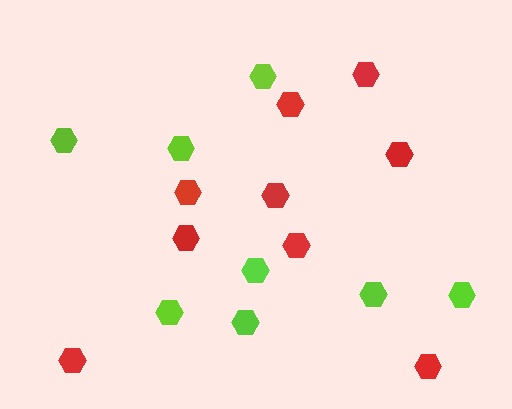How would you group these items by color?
There are 2 groups: one group of lime hexagons (8) and one group of red hexagons (9).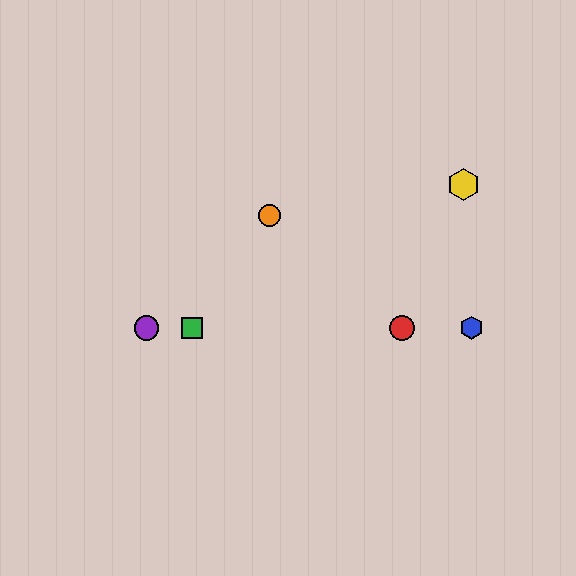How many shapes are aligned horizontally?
4 shapes (the red circle, the blue hexagon, the green square, the purple circle) are aligned horizontally.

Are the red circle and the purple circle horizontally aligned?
Yes, both are at y≈328.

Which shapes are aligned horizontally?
The red circle, the blue hexagon, the green square, the purple circle are aligned horizontally.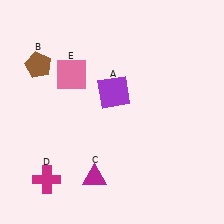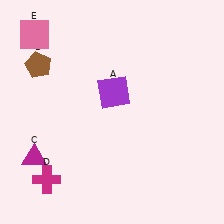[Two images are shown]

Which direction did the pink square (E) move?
The pink square (E) moved up.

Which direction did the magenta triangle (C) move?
The magenta triangle (C) moved left.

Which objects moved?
The objects that moved are: the magenta triangle (C), the pink square (E).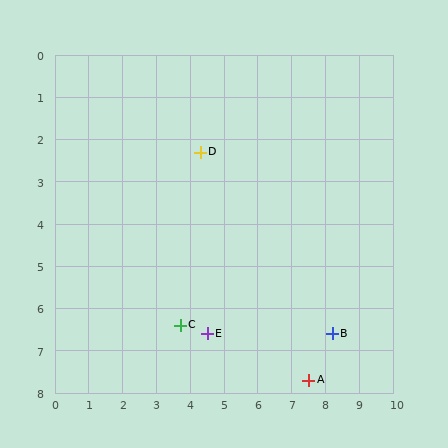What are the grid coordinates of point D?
Point D is at approximately (4.3, 2.3).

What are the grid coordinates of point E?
Point E is at approximately (4.5, 6.6).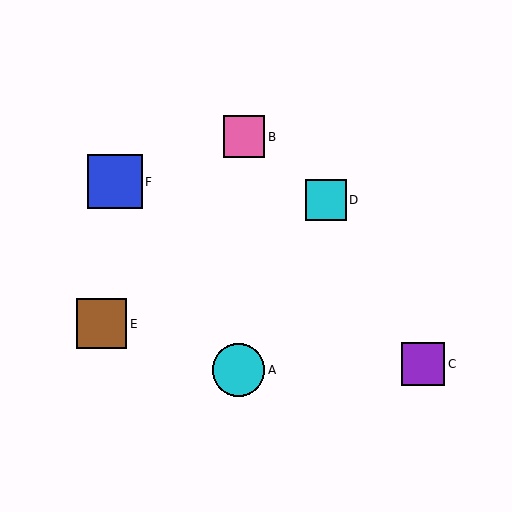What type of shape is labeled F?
Shape F is a blue square.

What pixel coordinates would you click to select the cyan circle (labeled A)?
Click at (239, 370) to select the cyan circle A.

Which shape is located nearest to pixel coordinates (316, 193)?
The cyan square (labeled D) at (326, 200) is nearest to that location.